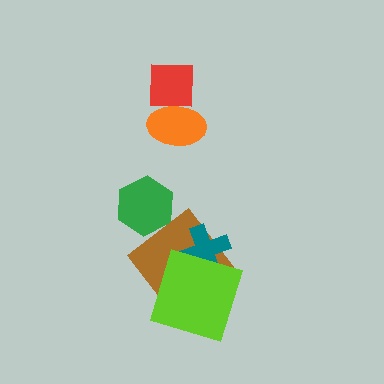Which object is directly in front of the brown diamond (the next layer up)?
The teal cross is directly in front of the brown diamond.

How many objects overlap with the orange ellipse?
1 object overlaps with the orange ellipse.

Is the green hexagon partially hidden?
No, no other shape covers it.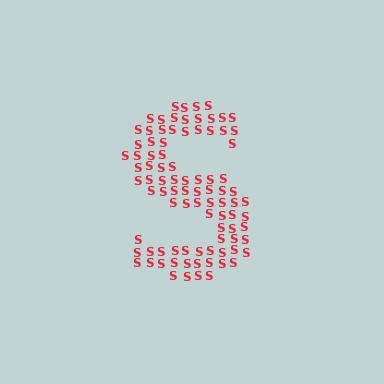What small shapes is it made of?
It is made of small letter S's.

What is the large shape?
The large shape is the letter S.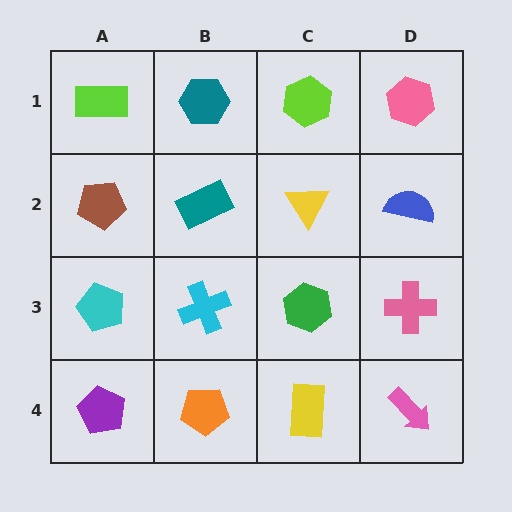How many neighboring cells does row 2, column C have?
4.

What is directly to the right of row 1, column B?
A lime hexagon.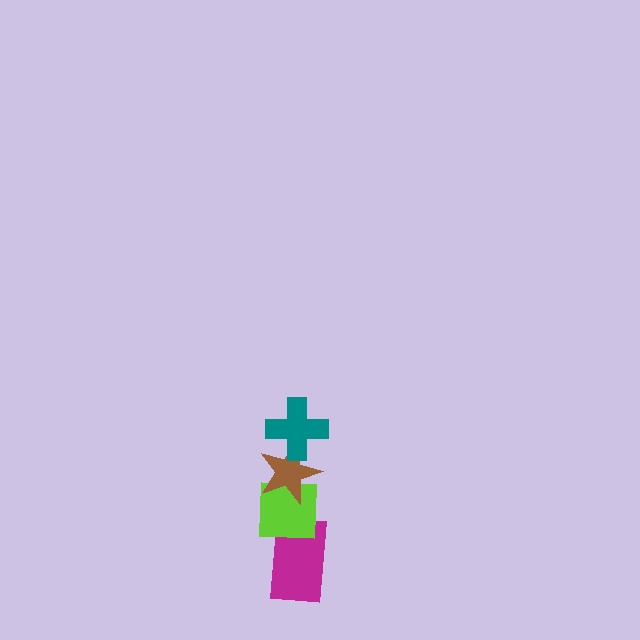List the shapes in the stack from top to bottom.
From top to bottom: the teal cross, the brown star, the lime square, the magenta rectangle.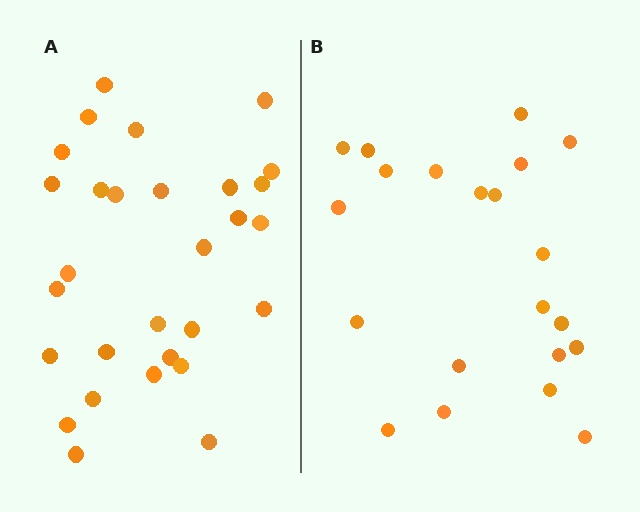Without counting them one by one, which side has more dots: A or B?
Region A (the left region) has more dots.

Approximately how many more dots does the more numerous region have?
Region A has roughly 8 or so more dots than region B.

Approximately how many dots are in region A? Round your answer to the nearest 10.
About 30 dots. (The exact count is 29, which rounds to 30.)